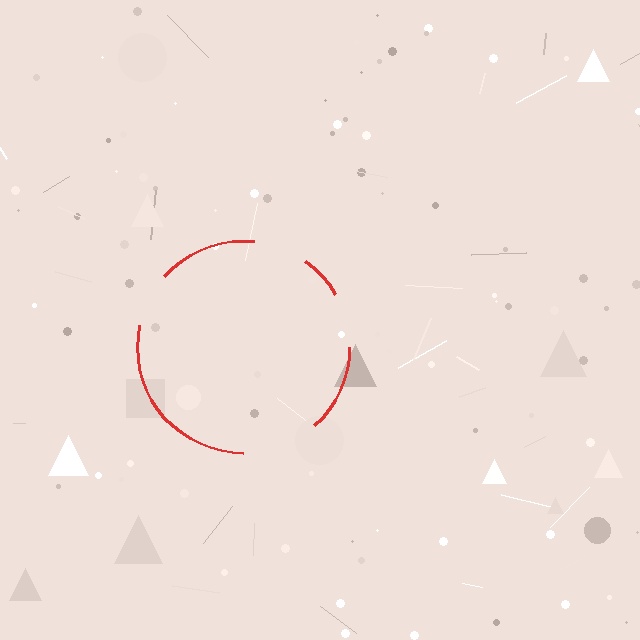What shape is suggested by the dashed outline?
The dashed outline suggests a circle.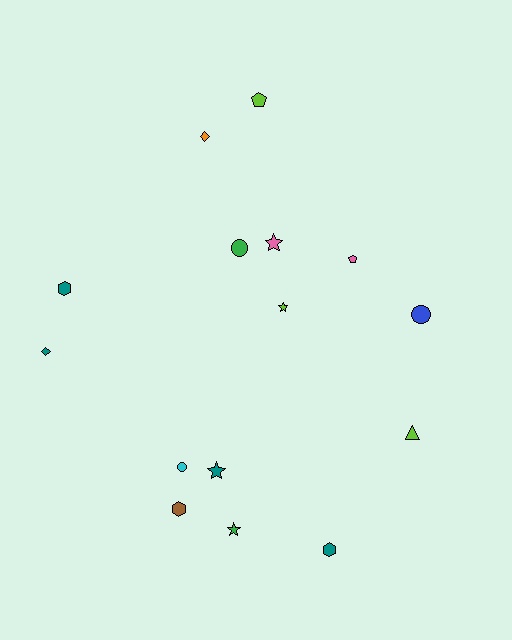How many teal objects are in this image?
There are 4 teal objects.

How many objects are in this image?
There are 15 objects.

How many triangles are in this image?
There is 1 triangle.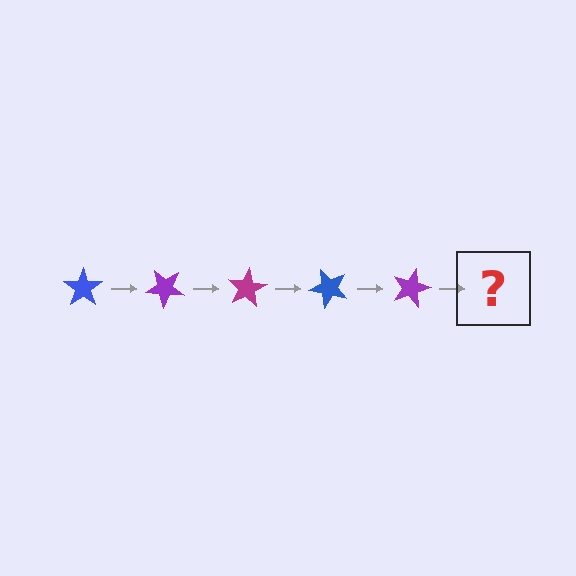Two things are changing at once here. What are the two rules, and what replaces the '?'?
The two rules are that it rotates 40 degrees each step and the color cycles through blue, purple, and magenta. The '?' should be a magenta star, rotated 200 degrees from the start.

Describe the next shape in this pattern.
It should be a magenta star, rotated 200 degrees from the start.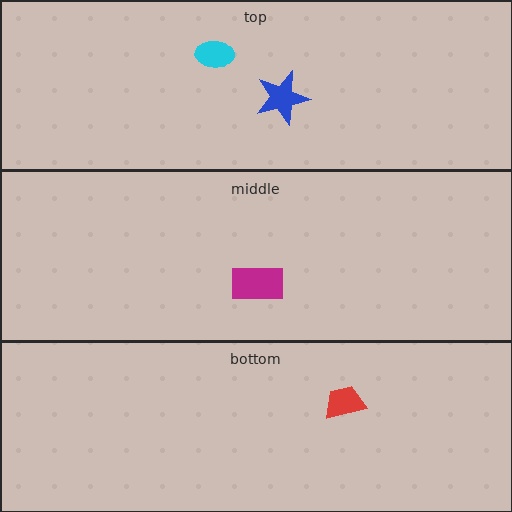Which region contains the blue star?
The top region.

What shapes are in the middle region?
The magenta rectangle.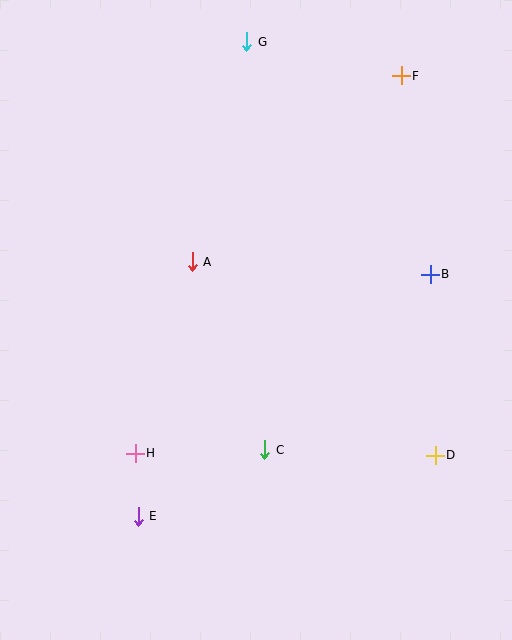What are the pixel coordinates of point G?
Point G is at (247, 42).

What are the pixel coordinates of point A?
Point A is at (192, 262).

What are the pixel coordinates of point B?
Point B is at (430, 274).